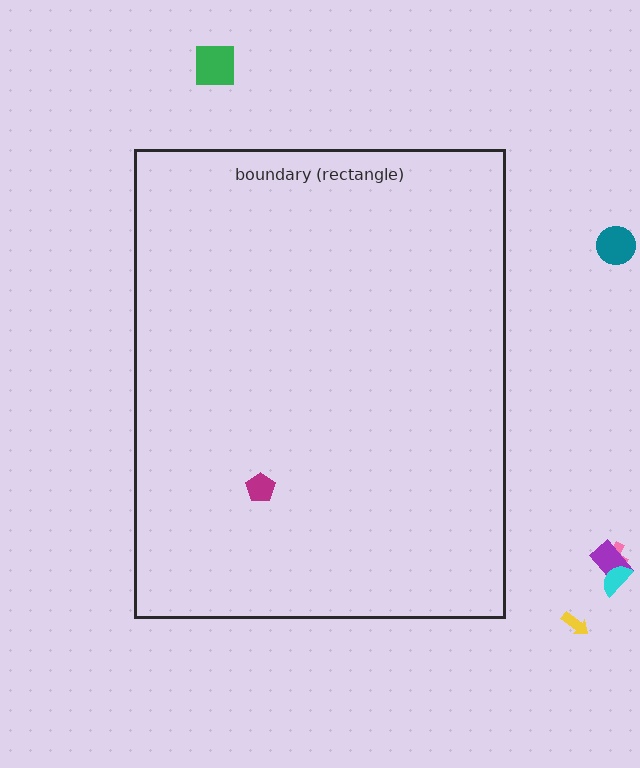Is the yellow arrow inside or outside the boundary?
Outside.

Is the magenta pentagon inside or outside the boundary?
Inside.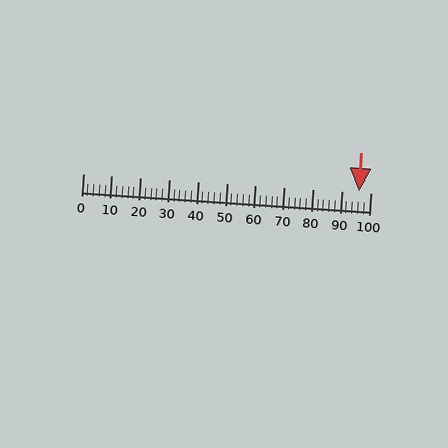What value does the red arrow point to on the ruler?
The red arrow points to approximately 96.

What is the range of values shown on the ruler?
The ruler shows values from 0 to 100.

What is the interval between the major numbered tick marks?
The major tick marks are spaced 10 units apart.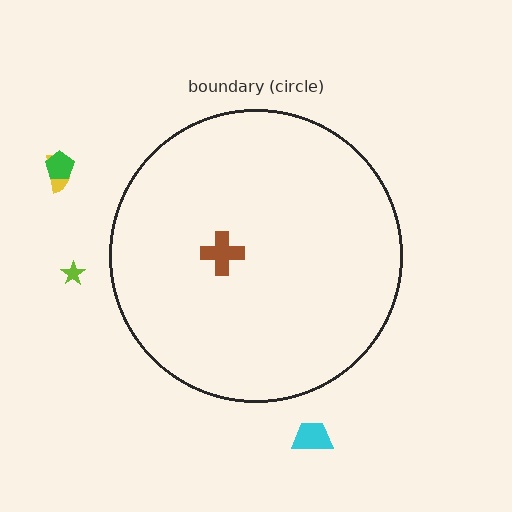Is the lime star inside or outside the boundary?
Outside.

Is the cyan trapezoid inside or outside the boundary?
Outside.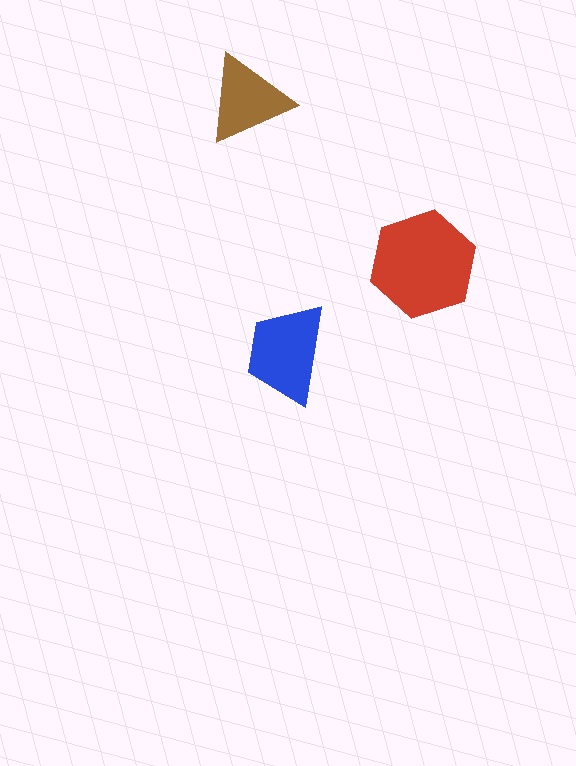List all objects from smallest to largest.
The brown triangle, the blue trapezoid, the red hexagon.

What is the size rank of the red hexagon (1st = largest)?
1st.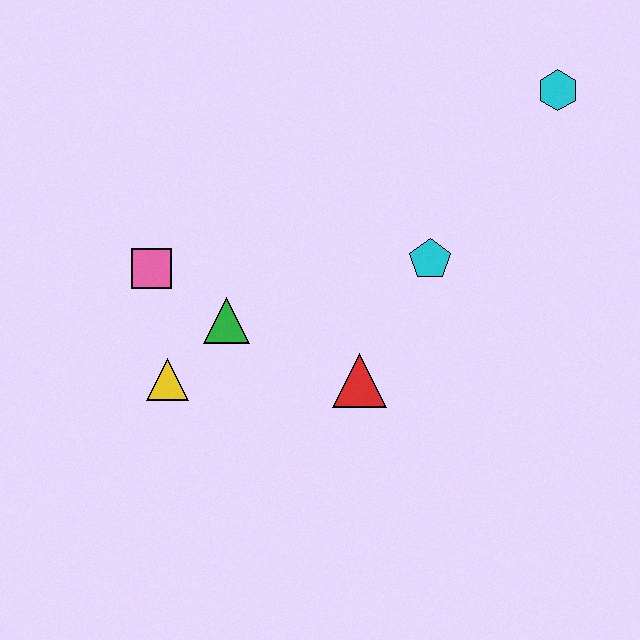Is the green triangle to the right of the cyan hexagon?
No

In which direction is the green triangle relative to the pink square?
The green triangle is to the right of the pink square.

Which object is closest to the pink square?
The green triangle is closest to the pink square.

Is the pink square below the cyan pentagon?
Yes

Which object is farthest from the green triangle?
The cyan hexagon is farthest from the green triangle.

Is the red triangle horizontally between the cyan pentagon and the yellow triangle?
Yes